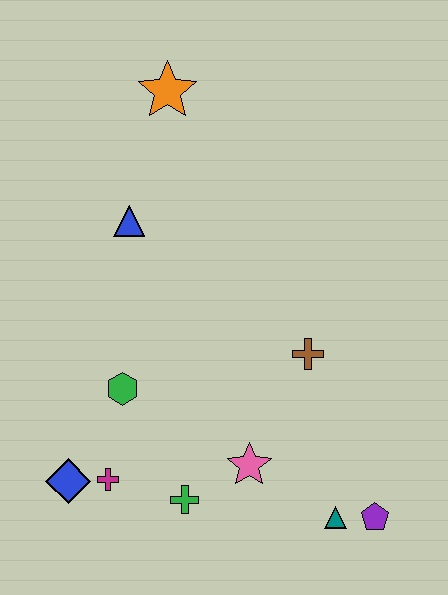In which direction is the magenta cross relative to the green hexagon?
The magenta cross is below the green hexagon.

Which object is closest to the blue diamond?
The magenta cross is closest to the blue diamond.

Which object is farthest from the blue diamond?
The orange star is farthest from the blue diamond.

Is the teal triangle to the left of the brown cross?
No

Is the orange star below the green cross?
No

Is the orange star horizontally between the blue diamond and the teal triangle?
Yes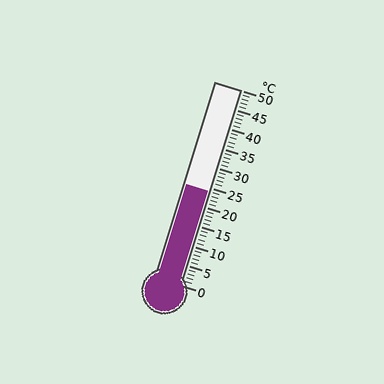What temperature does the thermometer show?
The thermometer shows approximately 24°C.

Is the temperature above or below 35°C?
The temperature is below 35°C.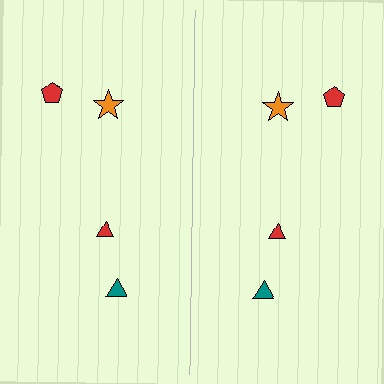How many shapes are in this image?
There are 8 shapes in this image.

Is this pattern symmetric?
Yes, this pattern has bilateral (reflection) symmetry.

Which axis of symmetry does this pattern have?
The pattern has a vertical axis of symmetry running through the center of the image.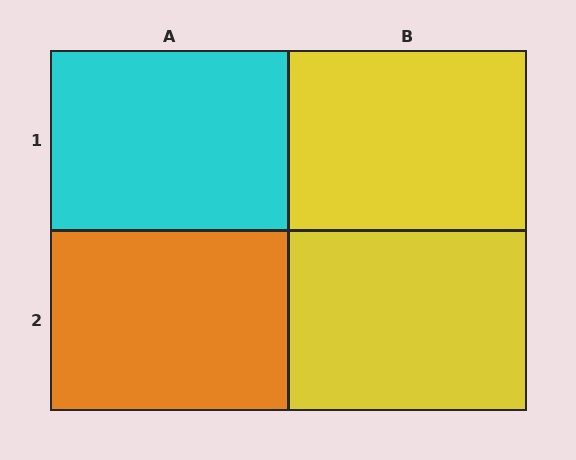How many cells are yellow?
2 cells are yellow.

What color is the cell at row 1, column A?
Cyan.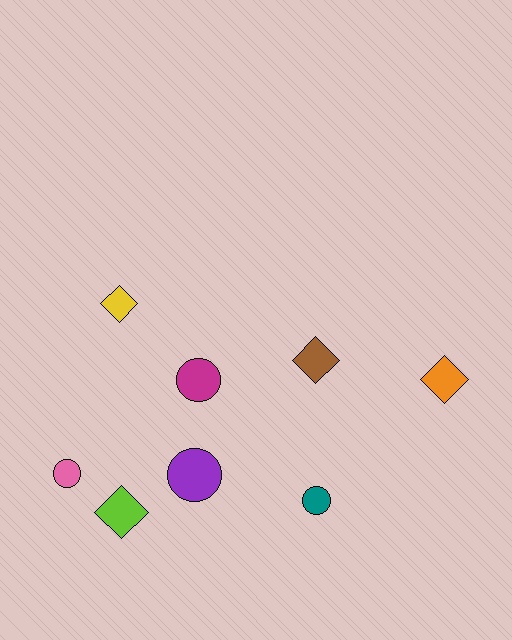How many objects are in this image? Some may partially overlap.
There are 8 objects.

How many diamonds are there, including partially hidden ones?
There are 4 diamonds.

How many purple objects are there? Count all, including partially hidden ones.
There is 1 purple object.